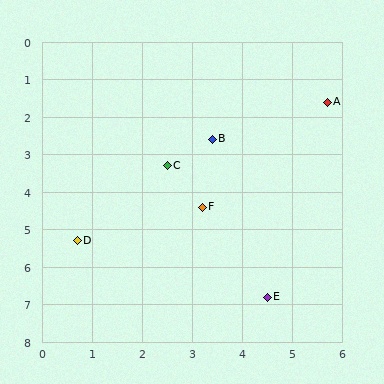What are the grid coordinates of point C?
Point C is at approximately (2.5, 3.3).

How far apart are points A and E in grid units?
Points A and E are about 5.3 grid units apart.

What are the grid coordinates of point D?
Point D is at approximately (0.7, 5.3).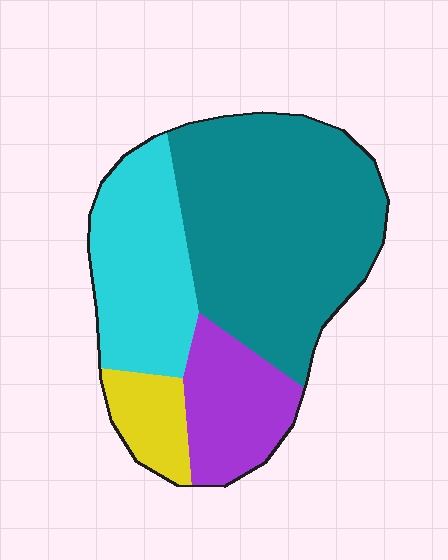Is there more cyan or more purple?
Cyan.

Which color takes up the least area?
Yellow, at roughly 10%.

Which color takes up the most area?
Teal, at roughly 50%.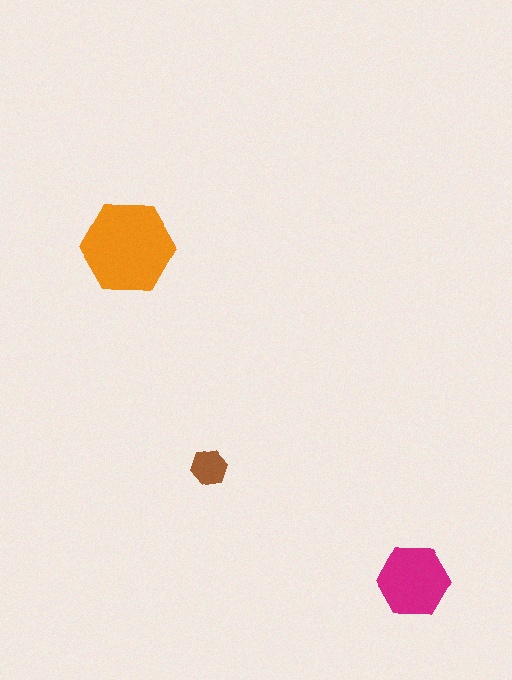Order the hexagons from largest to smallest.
the orange one, the magenta one, the brown one.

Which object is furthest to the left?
The orange hexagon is leftmost.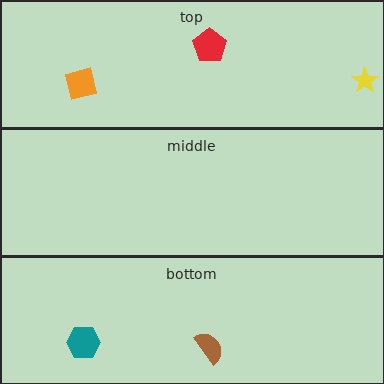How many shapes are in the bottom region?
2.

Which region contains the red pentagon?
The top region.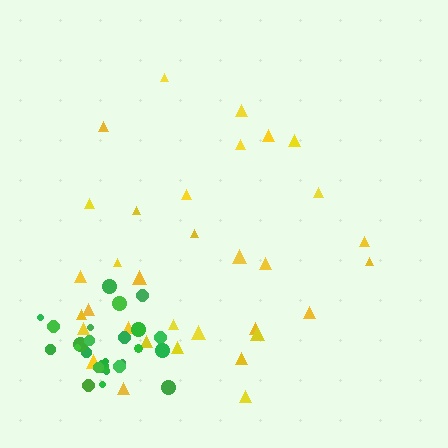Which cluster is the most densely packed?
Green.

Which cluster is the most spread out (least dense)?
Yellow.